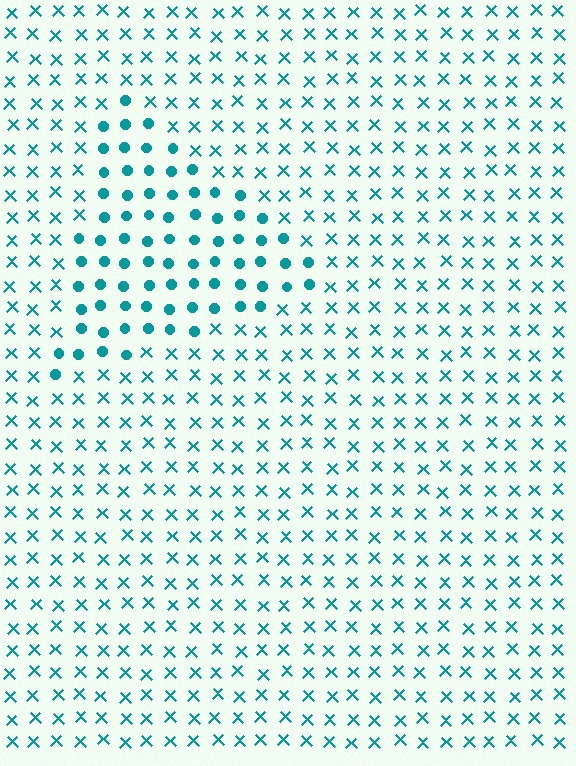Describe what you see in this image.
The image is filled with small teal elements arranged in a uniform grid. A triangle-shaped region contains circles, while the surrounding area contains X marks. The boundary is defined purely by the change in element shape.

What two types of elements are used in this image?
The image uses circles inside the triangle region and X marks outside it.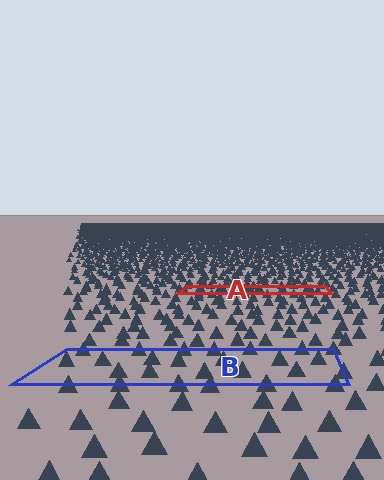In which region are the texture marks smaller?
The texture marks are smaller in region A, because it is farther away.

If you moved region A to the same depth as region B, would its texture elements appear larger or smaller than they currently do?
They would appear larger. At a closer depth, the same texture elements are projected at a bigger on-screen size.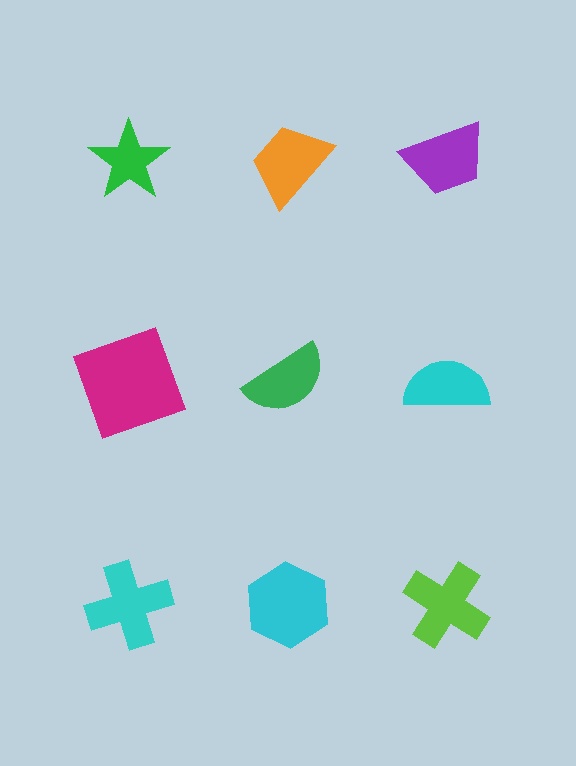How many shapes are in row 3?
3 shapes.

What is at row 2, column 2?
A green semicircle.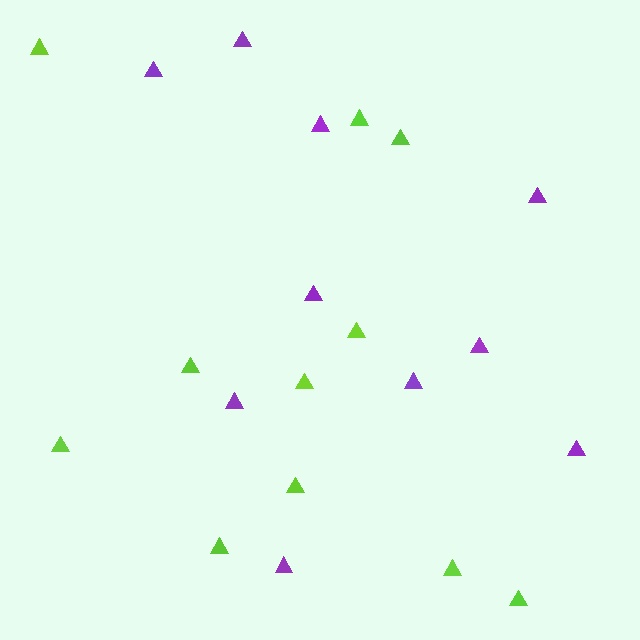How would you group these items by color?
There are 2 groups: one group of purple triangles (10) and one group of lime triangles (11).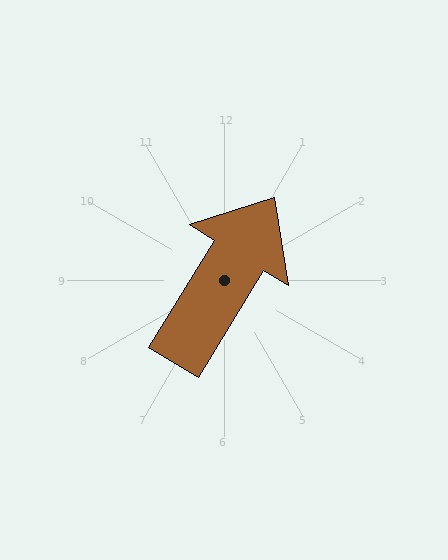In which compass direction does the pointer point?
Northeast.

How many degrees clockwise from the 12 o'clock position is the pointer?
Approximately 31 degrees.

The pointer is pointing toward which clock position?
Roughly 1 o'clock.